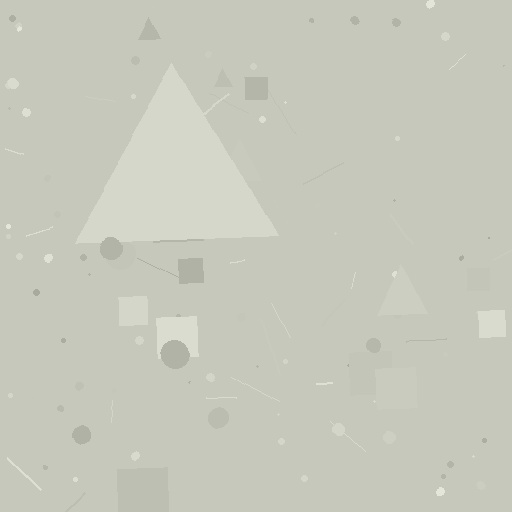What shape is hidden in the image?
A triangle is hidden in the image.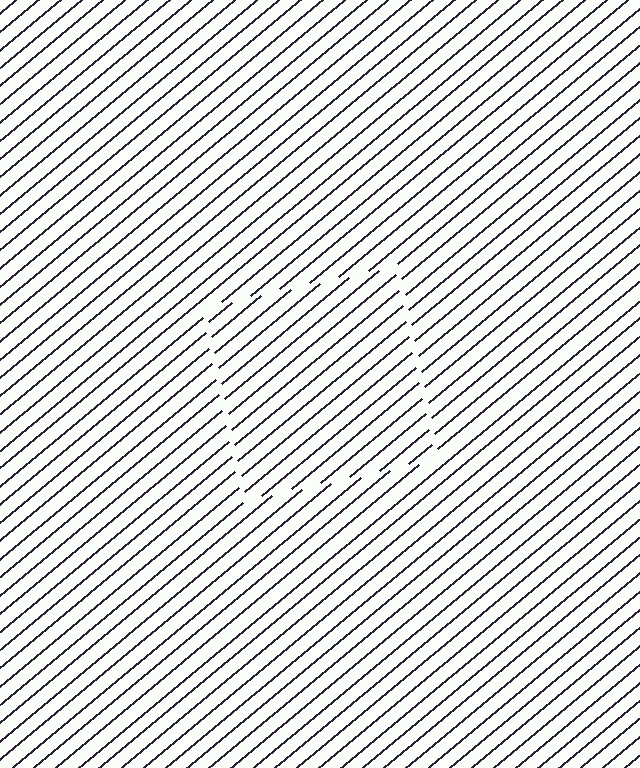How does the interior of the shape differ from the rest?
The interior of the shape contains the same grating, shifted by half a period — the contour is defined by the phase discontinuity where line-ends from the inner and outer gratings abut.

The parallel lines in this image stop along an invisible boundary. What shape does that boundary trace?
An illusory square. The interior of the shape contains the same grating, shifted by half a period — the contour is defined by the phase discontinuity where line-ends from the inner and outer gratings abut.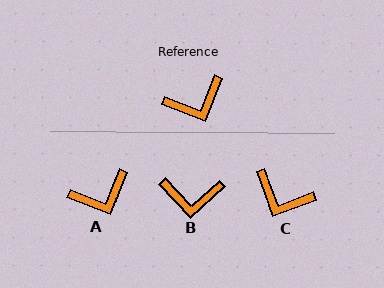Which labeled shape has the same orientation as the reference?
A.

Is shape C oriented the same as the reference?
No, it is off by about 48 degrees.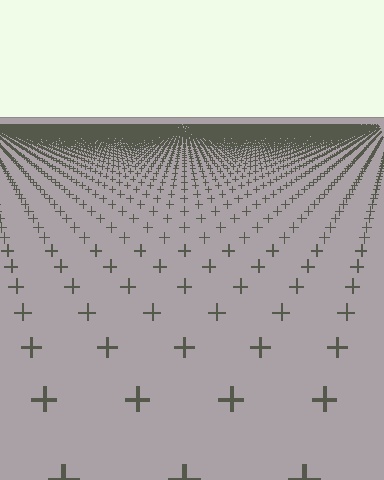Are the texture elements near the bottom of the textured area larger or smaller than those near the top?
Larger. Near the bottom, elements are closer to the viewer and appear at a bigger on-screen size.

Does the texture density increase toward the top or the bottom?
Density increases toward the top.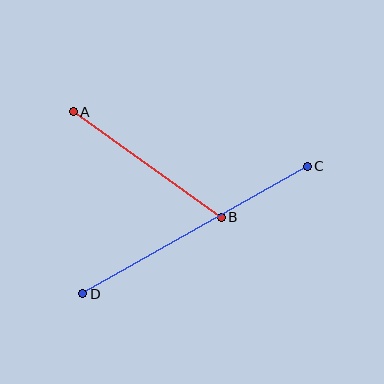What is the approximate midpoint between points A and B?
The midpoint is at approximately (147, 164) pixels.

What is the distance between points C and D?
The distance is approximately 258 pixels.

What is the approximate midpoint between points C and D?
The midpoint is at approximately (195, 230) pixels.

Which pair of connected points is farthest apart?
Points C and D are farthest apart.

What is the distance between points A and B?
The distance is approximately 182 pixels.